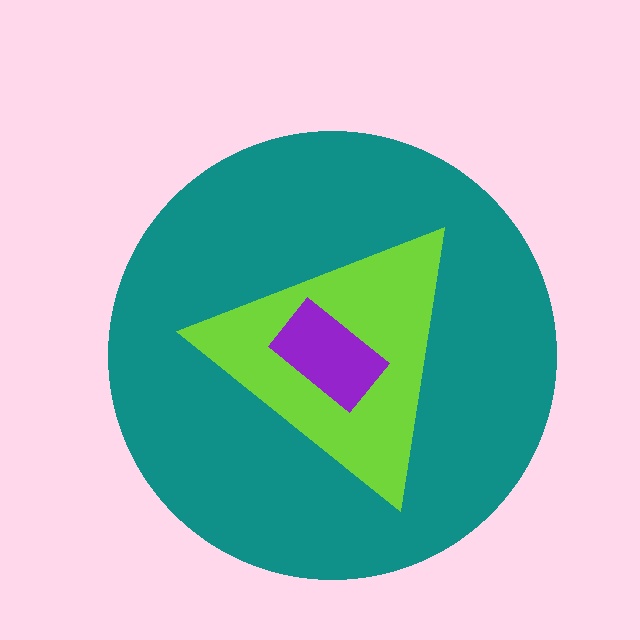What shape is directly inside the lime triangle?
The purple rectangle.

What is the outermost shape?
The teal circle.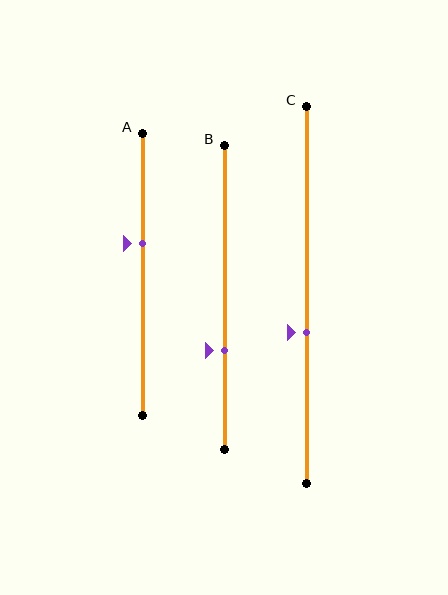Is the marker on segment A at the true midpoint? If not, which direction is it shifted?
No, the marker on segment A is shifted upward by about 11% of the segment length.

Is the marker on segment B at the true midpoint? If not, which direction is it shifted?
No, the marker on segment B is shifted downward by about 17% of the segment length.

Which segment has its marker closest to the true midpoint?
Segment C has its marker closest to the true midpoint.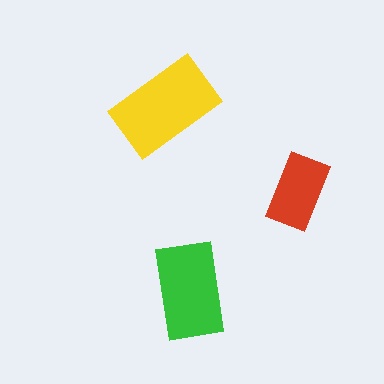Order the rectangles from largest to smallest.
the yellow one, the green one, the red one.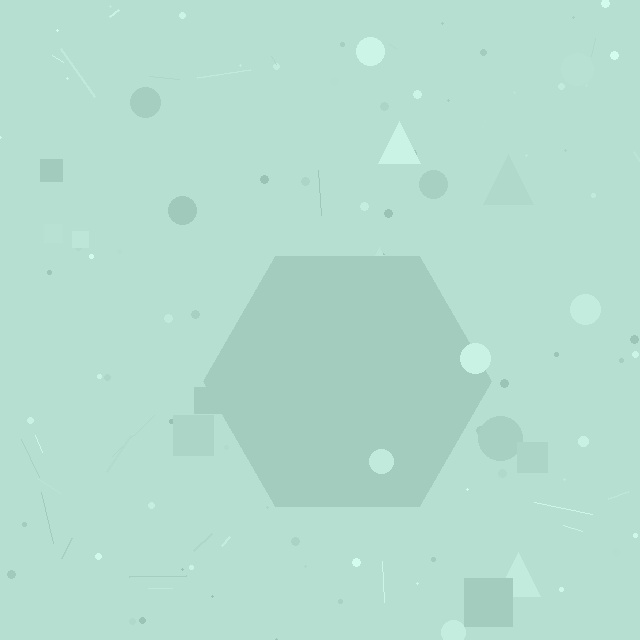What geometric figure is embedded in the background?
A hexagon is embedded in the background.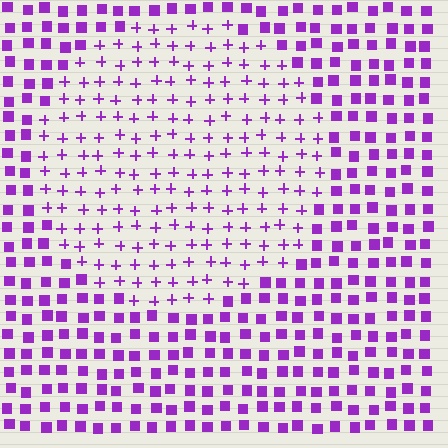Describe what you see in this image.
The image is filled with small purple elements arranged in a uniform grid. A circle-shaped region contains plus signs, while the surrounding area contains squares. The boundary is defined purely by the change in element shape.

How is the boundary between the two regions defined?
The boundary is defined by a change in element shape: plus signs inside vs. squares outside. All elements share the same color and spacing.